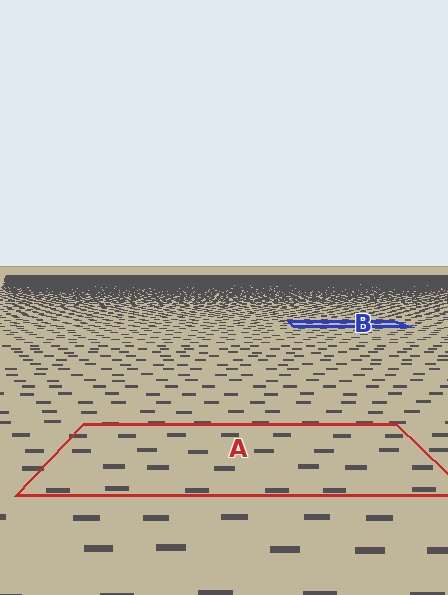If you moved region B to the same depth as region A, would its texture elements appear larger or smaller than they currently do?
They would appear larger. At a closer depth, the same texture elements are projected at a bigger on-screen size.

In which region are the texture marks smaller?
The texture marks are smaller in region B, because it is farther away.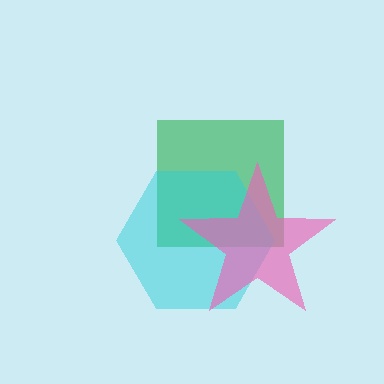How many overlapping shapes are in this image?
There are 3 overlapping shapes in the image.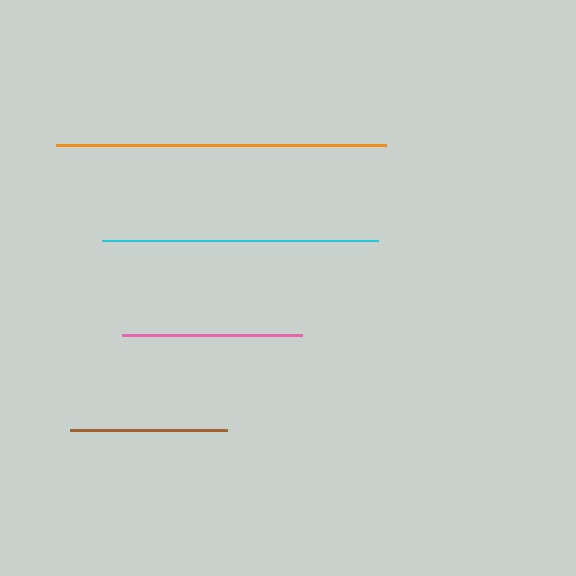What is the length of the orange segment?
The orange segment is approximately 330 pixels long.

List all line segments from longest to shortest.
From longest to shortest: orange, cyan, pink, brown.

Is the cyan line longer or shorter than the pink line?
The cyan line is longer than the pink line.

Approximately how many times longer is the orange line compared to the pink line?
The orange line is approximately 1.8 times the length of the pink line.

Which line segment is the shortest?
The brown line is the shortest at approximately 158 pixels.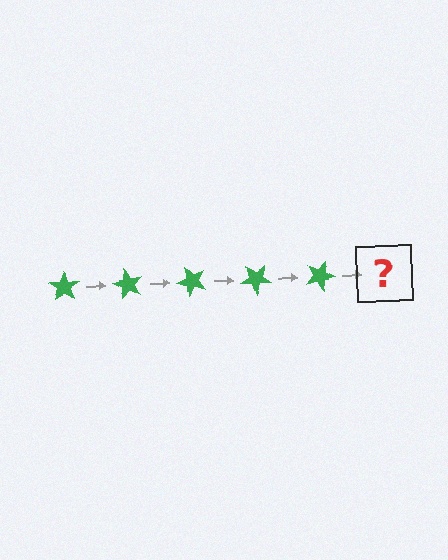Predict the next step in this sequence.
The next step is a green star rotated 300 degrees.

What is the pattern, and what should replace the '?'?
The pattern is that the star rotates 60 degrees each step. The '?' should be a green star rotated 300 degrees.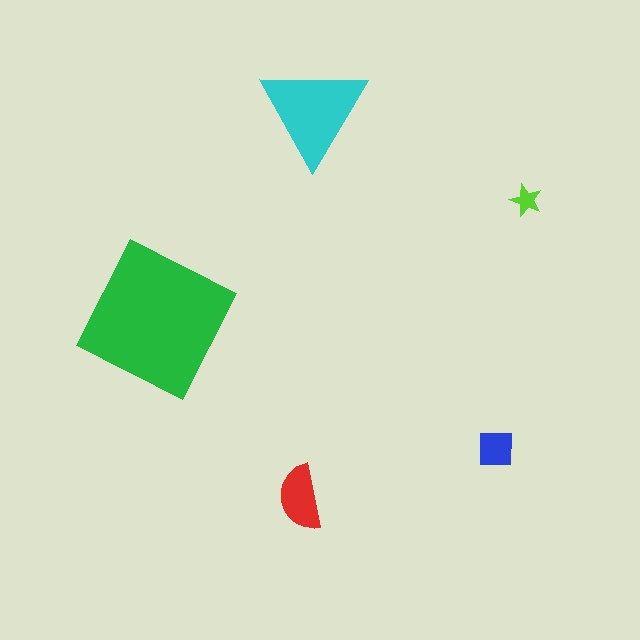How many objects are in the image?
There are 5 objects in the image.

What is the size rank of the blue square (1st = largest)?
4th.